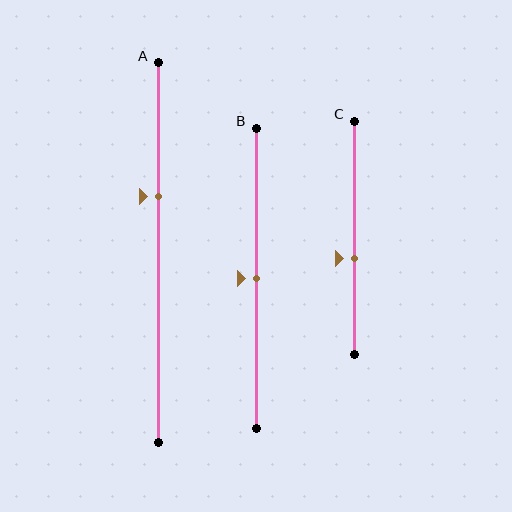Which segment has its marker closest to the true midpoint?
Segment B has its marker closest to the true midpoint.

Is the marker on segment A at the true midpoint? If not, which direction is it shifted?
No, the marker on segment A is shifted upward by about 15% of the segment length.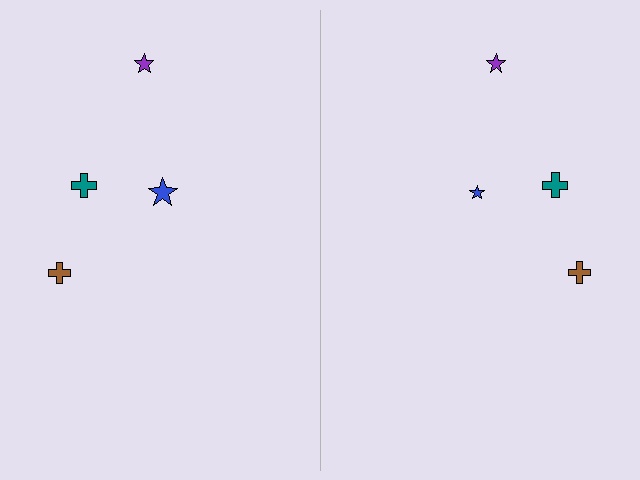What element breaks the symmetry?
The blue star on the right side has a different size than its mirror counterpart.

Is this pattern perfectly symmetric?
No, the pattern is not perfectly symmetric. The blue star on the right side has a different size than its mirror counterpart.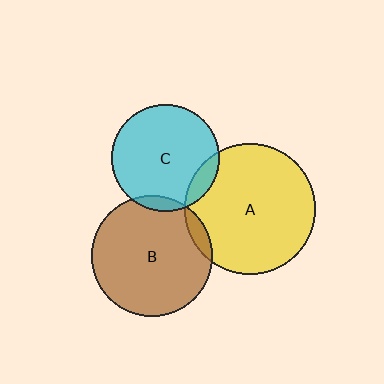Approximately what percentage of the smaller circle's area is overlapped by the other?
Approximately 5%.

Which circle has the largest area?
Circle A (yellow).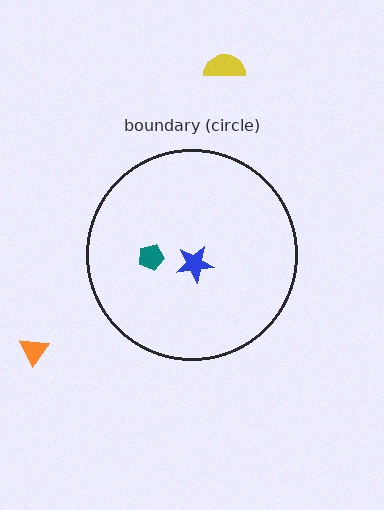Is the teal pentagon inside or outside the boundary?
Inside.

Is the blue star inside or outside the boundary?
Inside.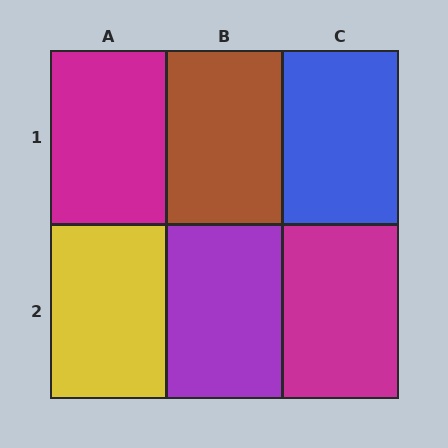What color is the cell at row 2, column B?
Purple.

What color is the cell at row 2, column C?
Magenta.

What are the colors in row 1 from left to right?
Magenta, brown, blue.